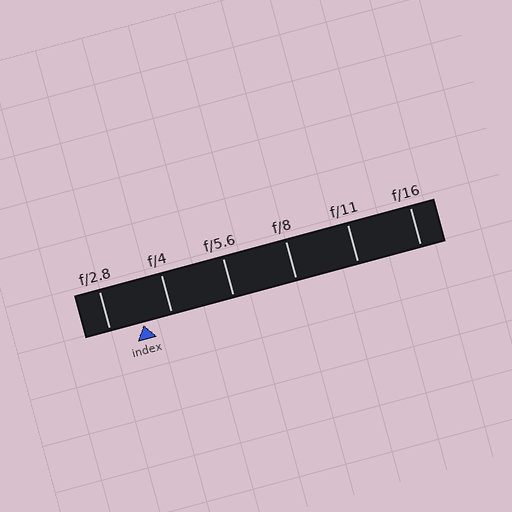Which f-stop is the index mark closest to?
The index mark is closest to f/4.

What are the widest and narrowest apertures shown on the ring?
The widest aperture shown is f/2.8 and the narrowest is f/16.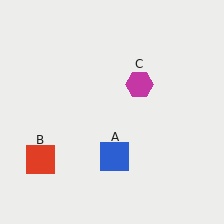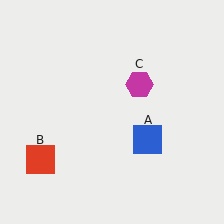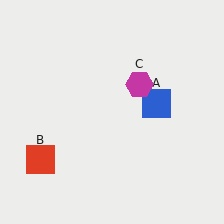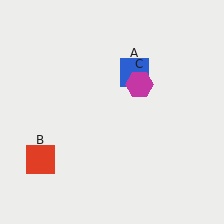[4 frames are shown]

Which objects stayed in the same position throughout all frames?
Red square (object B) and magenta hexagon (object C) remained stationary.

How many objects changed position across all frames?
1 object changed position: blue square (object A).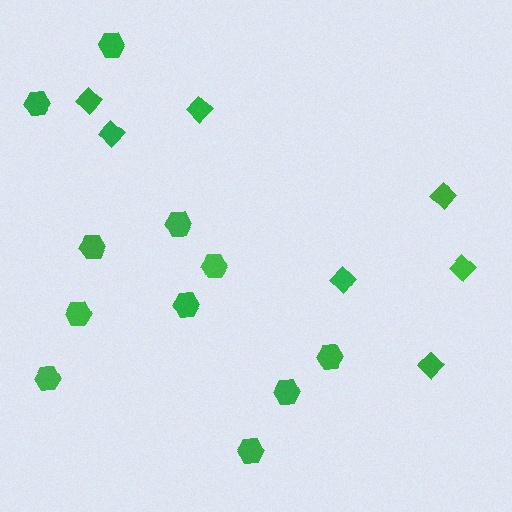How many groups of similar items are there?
There are 2 groups: one group of hexagons (11) and one group of diamonds (7).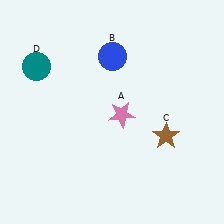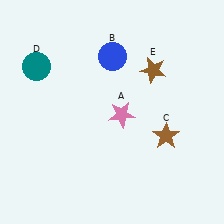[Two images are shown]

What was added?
A brown star (E) was added in Image 2.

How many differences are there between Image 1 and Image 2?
There is 1 difference between the two images.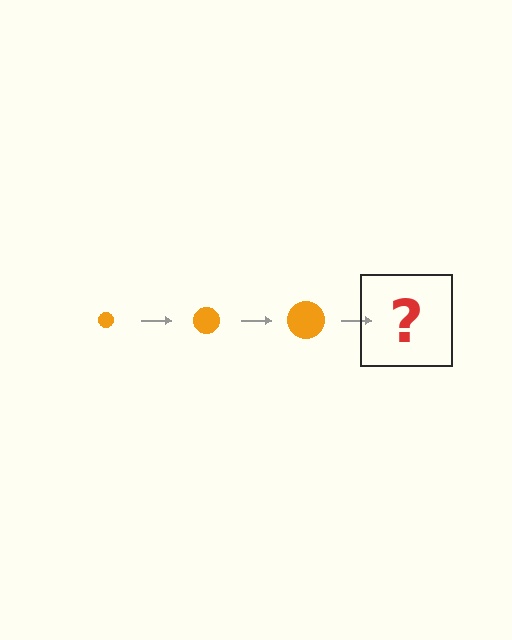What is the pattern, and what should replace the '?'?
The pattern is that the circle gets progressively larger each step. The '?' should be an orange circle, larger than the previous one.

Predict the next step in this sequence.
The next step is an orange circle, larger than the previous one.